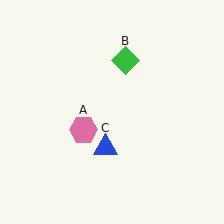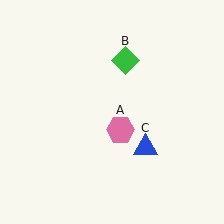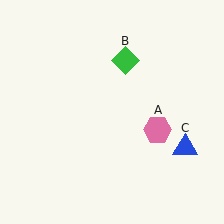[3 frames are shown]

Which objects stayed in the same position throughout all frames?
Green diamond (object B) remained stationary.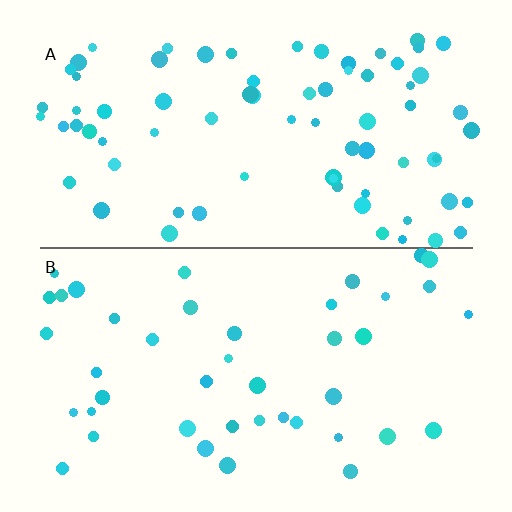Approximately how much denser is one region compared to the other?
Approximately 1.8× — region A over region B.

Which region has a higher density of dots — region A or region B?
A (the top).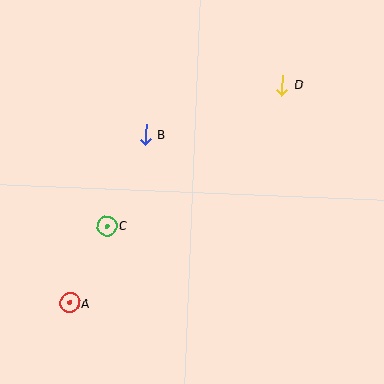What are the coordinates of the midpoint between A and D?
The midpoint between A and D is at (176, 194).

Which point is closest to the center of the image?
Point B at (146, 134) is closest to the center.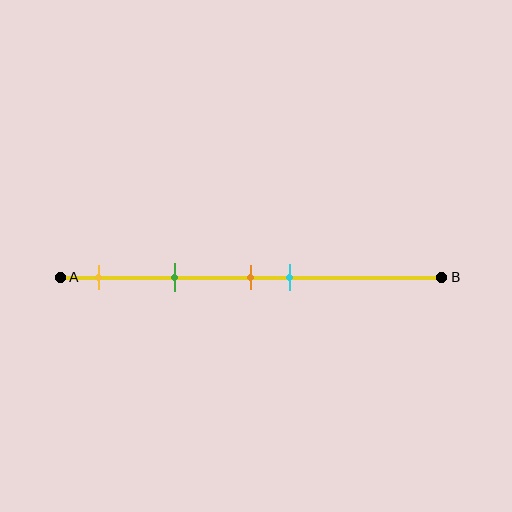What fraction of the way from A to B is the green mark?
The green mark is approximately 30% (0.3) of the way from A to B.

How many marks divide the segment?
There are 4 marks dividing the segment.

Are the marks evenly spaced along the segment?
No, the marks are not evenly spaced.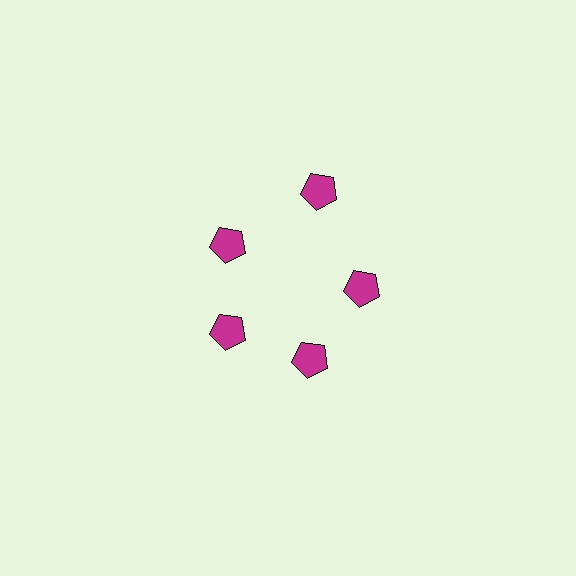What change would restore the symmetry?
The symmetry would be restored by moving it inward, back onto the ring so that all 5 pentagons sit at equal angles and equal distance from the center.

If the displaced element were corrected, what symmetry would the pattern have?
It would have 5-fold rotational symmetry — the pattern would map onto itself every 72 degrees.